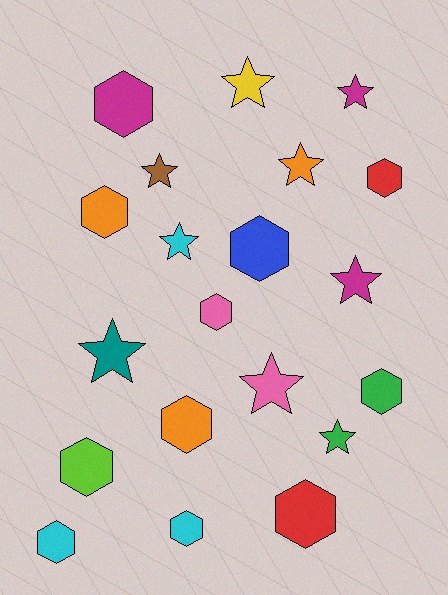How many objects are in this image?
There are 20 objects.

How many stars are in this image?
There are 9 stars.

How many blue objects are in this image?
There is 1 blue object.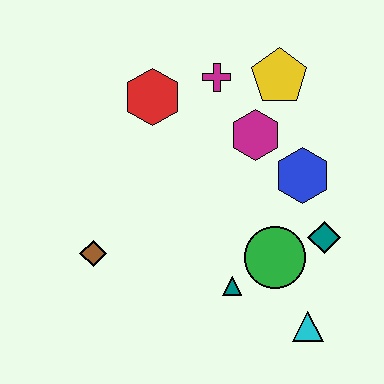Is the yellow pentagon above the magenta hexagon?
Yes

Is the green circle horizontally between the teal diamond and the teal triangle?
Yes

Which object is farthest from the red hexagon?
The cyan triangle is farthest from the red hexagon.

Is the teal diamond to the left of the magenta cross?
No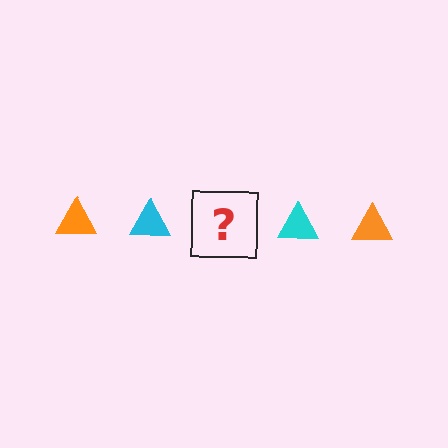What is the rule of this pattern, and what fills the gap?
The rule is that the pattern cycles through orange, cyan triangles. The gap should be filled with an orange triangle.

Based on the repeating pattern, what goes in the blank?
The blank should be an orange triangle.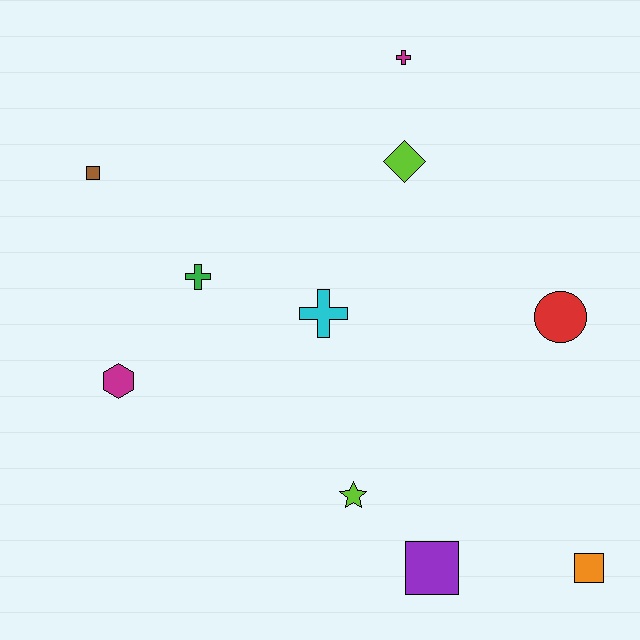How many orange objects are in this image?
There is 1 orange object.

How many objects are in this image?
There are 10 objects.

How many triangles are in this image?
There are no triangles.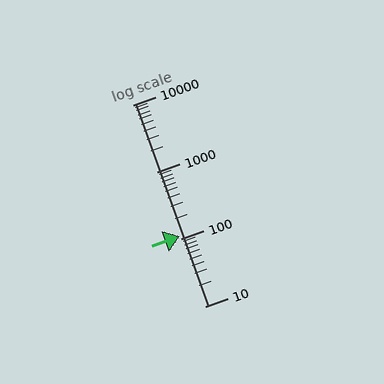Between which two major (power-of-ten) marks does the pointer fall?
The pointer is between 100 and 1000.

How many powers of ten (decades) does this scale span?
The scale spans 3 decades, from 10 to 10000.